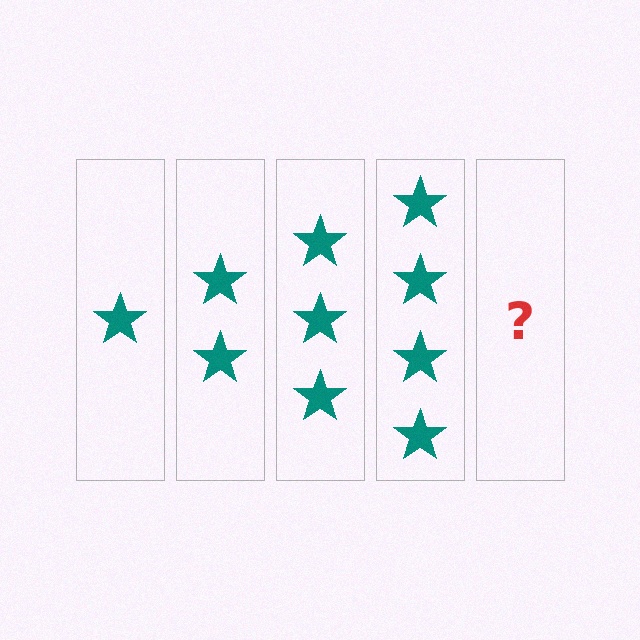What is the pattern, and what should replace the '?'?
The pattern is that each step adds one more star. The '?' should be 5 stars.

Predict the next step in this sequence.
The next step is 5 stars.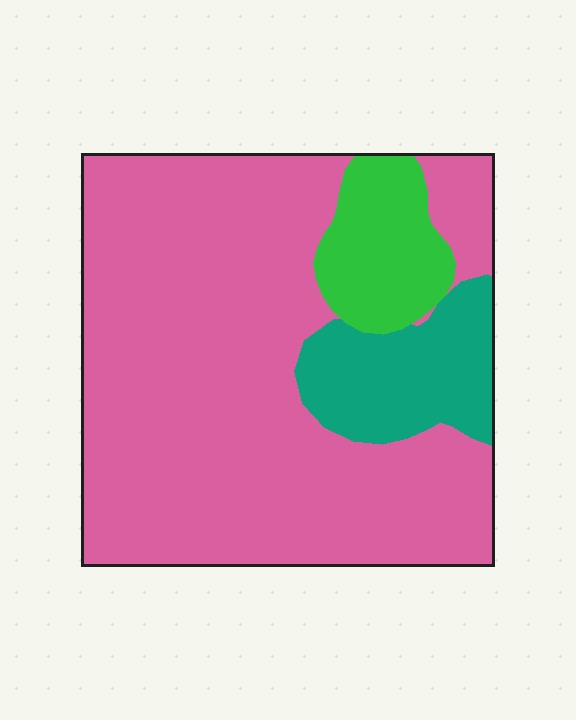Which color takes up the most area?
Pink, at roughly 75%.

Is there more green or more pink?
Pink.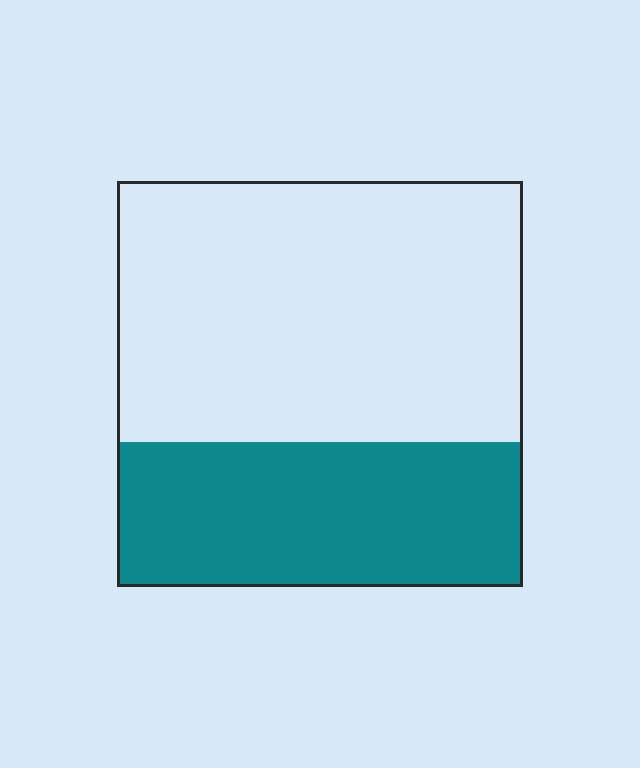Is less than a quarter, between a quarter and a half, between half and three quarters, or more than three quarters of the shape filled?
Between a quarter and a half.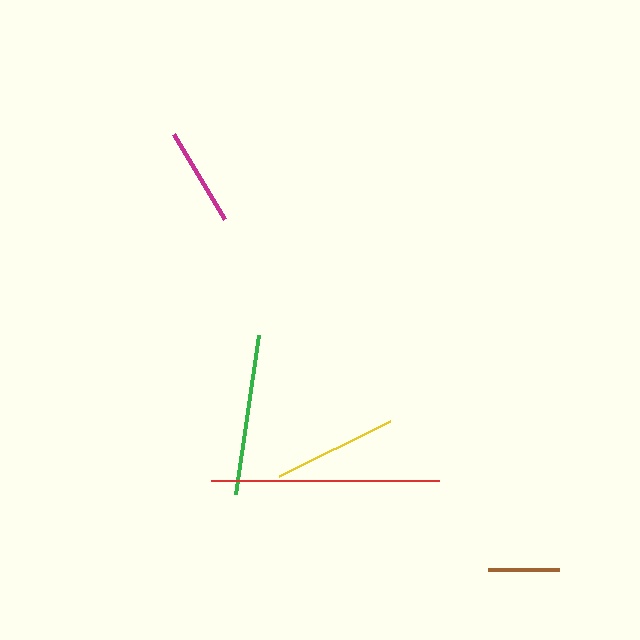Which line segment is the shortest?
The brown line is the shortest at approximately 72 pixels.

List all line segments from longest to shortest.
From longest to shortest: red, green, yellow, magenta, brown.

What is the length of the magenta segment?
The magenta segment is approximately 99 pixels long.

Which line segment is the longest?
The red line is the longest at approximately 228 pixels.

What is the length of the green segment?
The green segment is approximately 160 pixels long.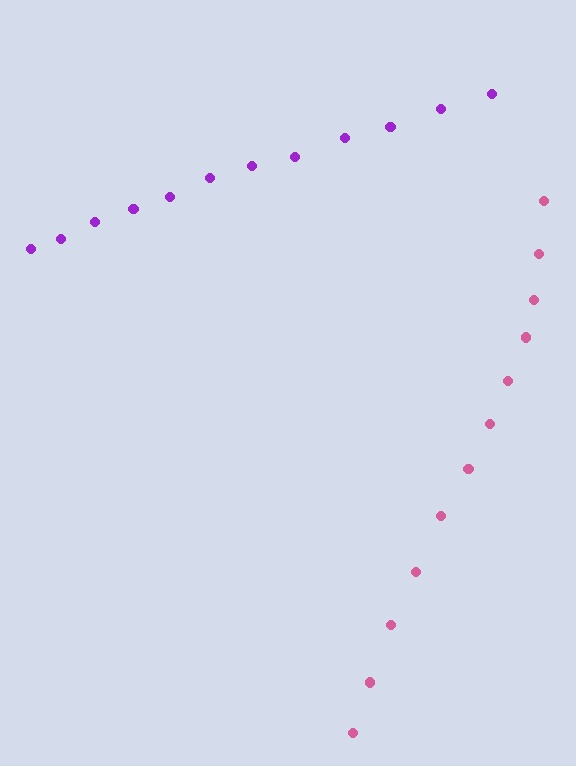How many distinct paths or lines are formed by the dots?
There are 2 distinct paths.